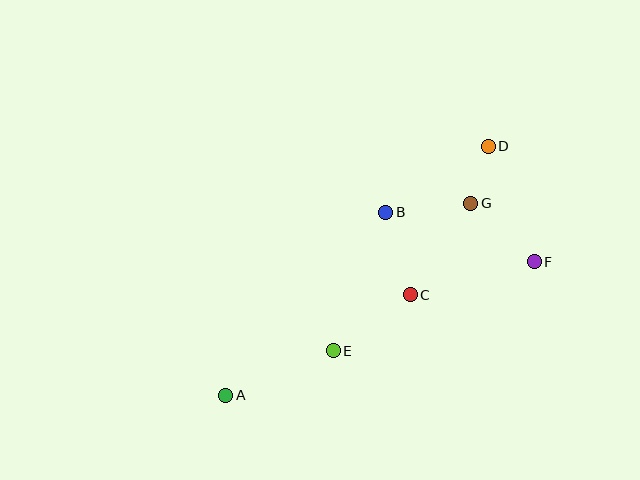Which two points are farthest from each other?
Points A and D are farthest from each other.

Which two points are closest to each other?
Points D and G are closest to each other.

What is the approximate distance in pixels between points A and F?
The distance between A and F is approximately 336 pixels.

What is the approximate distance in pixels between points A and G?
The distance between A and G is approximately 311 pixels.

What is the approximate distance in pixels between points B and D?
The distance between B and D is approximately 122 pixels.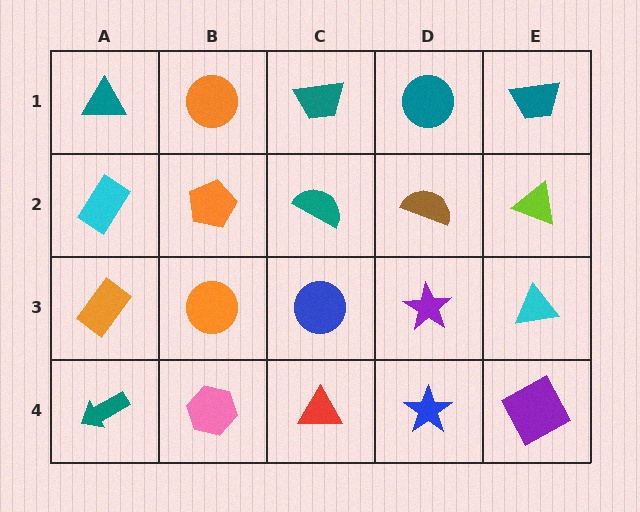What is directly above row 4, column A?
An orange rectangle.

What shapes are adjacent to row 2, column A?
A teal triangle (row 1, column A), an orange rectangle (row 3, column A), an orange pentagon (row 2, column B).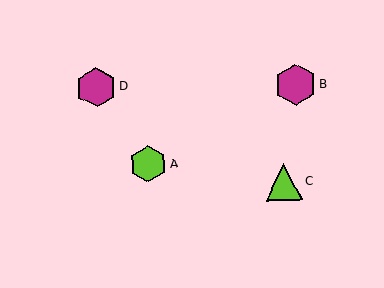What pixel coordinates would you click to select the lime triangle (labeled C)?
Click at (284, 182) to select the lime triangle C.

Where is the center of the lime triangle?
The center of the lime triangle is at (284, 182).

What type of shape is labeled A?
Shape A is a lime hexagon.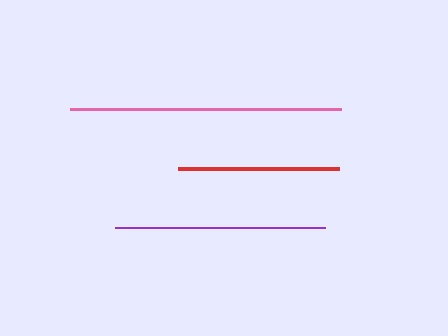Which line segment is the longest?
The pink line is the longest at approximately 272 pixels.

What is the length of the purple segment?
The purple segment is approximately 210 pixels long.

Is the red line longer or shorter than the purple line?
The purple line is longer than the red line.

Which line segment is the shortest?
The red line is the shortest at approximately 161 pixels.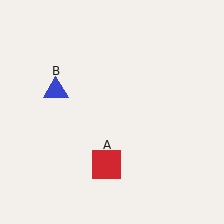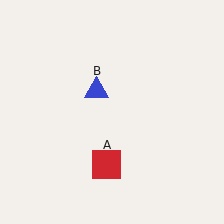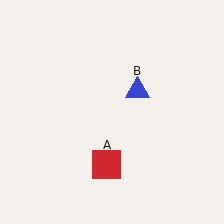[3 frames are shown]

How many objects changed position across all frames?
1 object changed position: blue triangle (object B).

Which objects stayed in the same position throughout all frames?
Red square (object A) remained stationary.